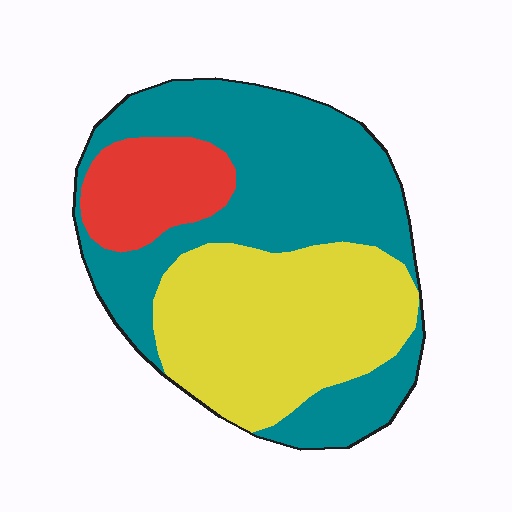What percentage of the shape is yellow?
Yellow takes up about three eighths (3/8) of the shape.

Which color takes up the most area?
Teal, at roughly 50%.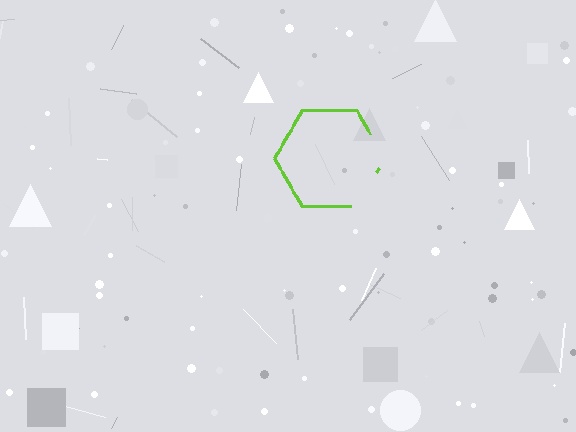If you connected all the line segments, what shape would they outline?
They would outline a hexagon.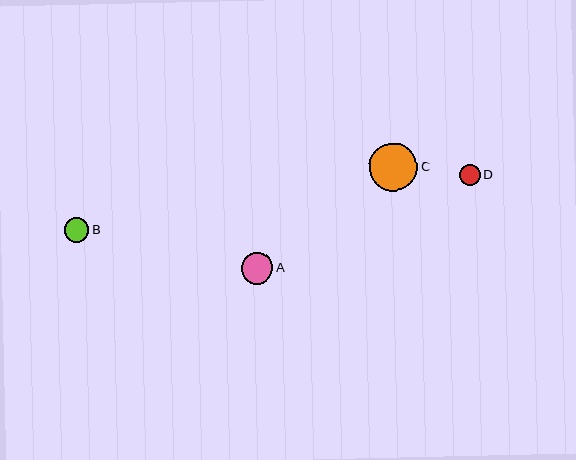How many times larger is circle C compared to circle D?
Circle C is approximately 2.3 times the size of circle D.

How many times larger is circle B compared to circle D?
Circle B is approximately 1.2 times the size of circle D.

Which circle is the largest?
Circle C is the largest with a size of approximately 48 pixels.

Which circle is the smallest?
Circle D is the smallest with a size of approximately 21 pixels.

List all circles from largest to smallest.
From largest to smallest: C, A, B, D.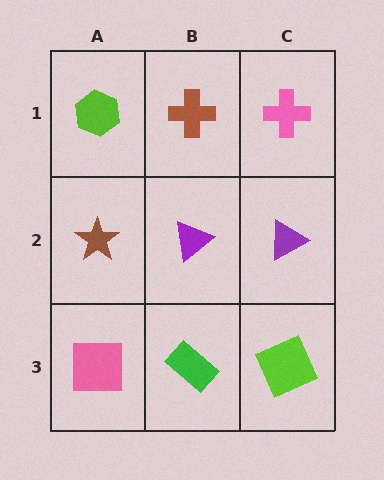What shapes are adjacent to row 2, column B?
A brown cross (row 1, column B), a green rectangle (row 3, column B), a brown star (row 2, column A), a purple triangle (row 2, column C).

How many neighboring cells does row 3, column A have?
2.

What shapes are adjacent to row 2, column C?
A pink cross (row 1, column C), a lime square (row 3, column C), a purple triangle (row 2, column B).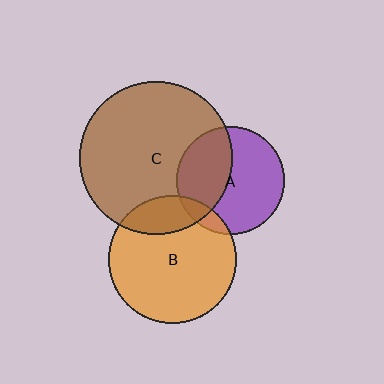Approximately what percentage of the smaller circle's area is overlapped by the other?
Approximately 20%.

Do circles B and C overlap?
Yes.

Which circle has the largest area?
Circle C (brown).